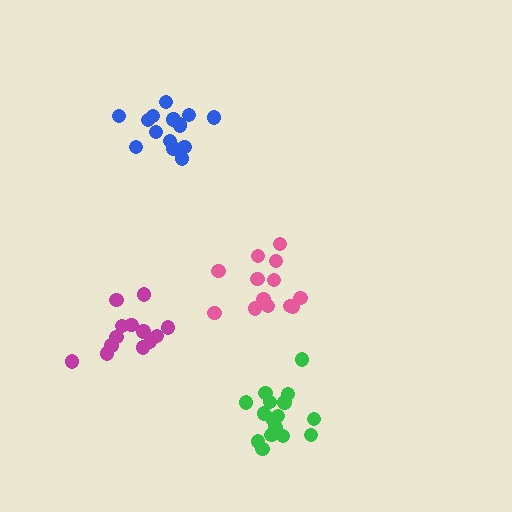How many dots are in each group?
Group 1: 16 dots, Group 2: 13 dots, Group 3: 13 dots, Group 4: 16 dots (58 total).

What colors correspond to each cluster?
The clusters are colored: green, magenta, pink, blue.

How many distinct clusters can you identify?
There are 4 distinct clusters.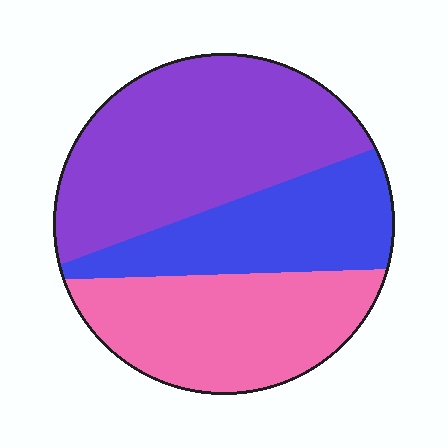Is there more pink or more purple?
Purple.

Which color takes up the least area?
Blue, at roughly 25%.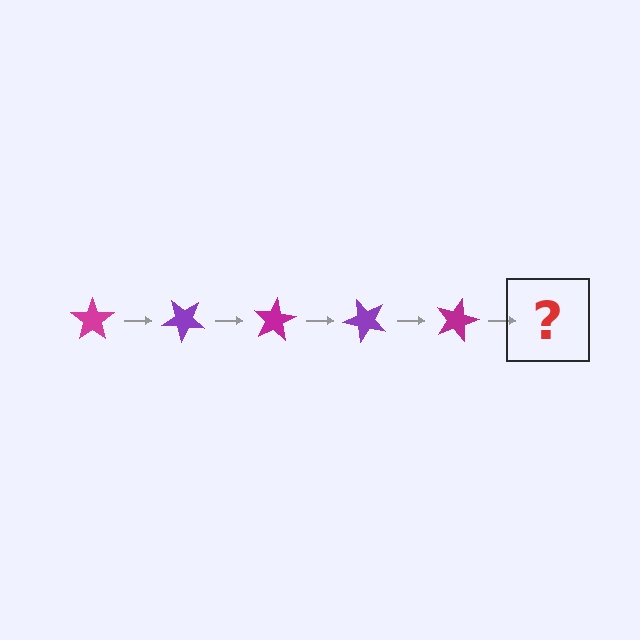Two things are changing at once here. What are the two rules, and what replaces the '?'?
The two rules are that it rotates 40 degrees each step and the color cycles through magenta and purple. The '?' should be a purple star, rotated 200 degrees from the start.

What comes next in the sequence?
The next element should be a purple star, rotated 200 degrees from the start.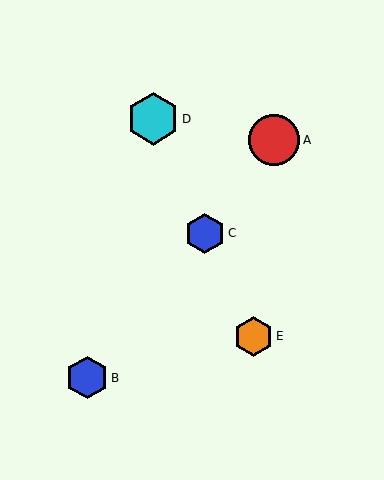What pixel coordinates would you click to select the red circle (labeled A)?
Click at (274, 140) to select the red circle A.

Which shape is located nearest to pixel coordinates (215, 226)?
The blue hexagon (labeled C) at (205, 233) is nearest to that location.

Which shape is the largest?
The cyan hexagon (labeled D) is the largest.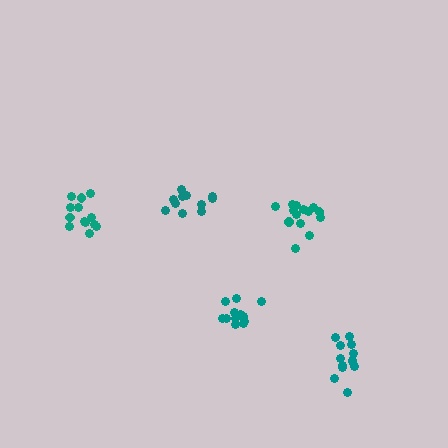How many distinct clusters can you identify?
There are 5 distinct clusters.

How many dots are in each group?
Group 1: 14 dots, Group 2: 13 dots, Group 3: 13 dots, Group 4: 13 dots, Group 5: 12 dots (65 total).